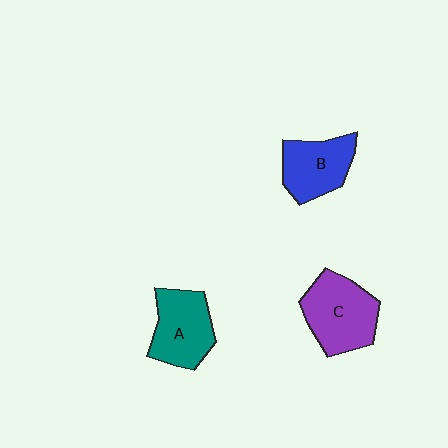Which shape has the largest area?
Shape C (purple).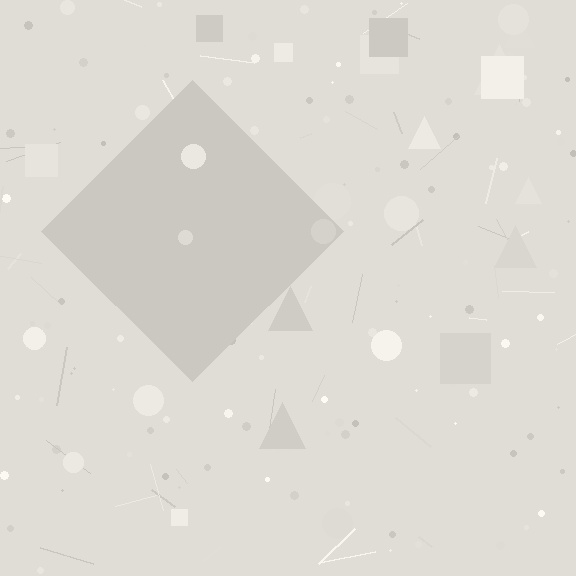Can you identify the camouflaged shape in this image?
The camouflaged shape is a diamond.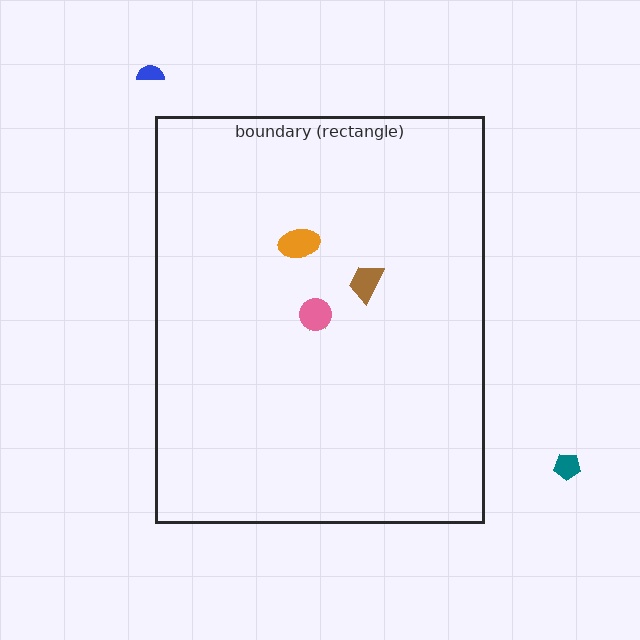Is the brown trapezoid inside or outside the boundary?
Inside.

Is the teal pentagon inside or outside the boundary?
Outside.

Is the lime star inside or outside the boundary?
Inside.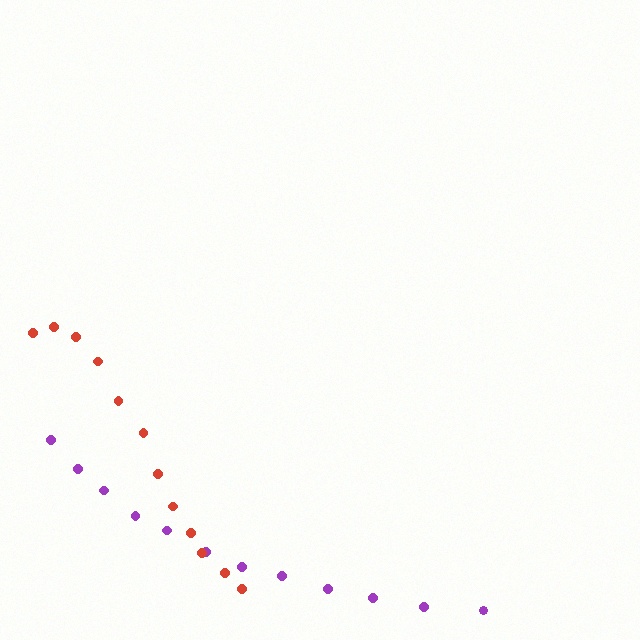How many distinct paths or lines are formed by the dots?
There are 2 distinct paths.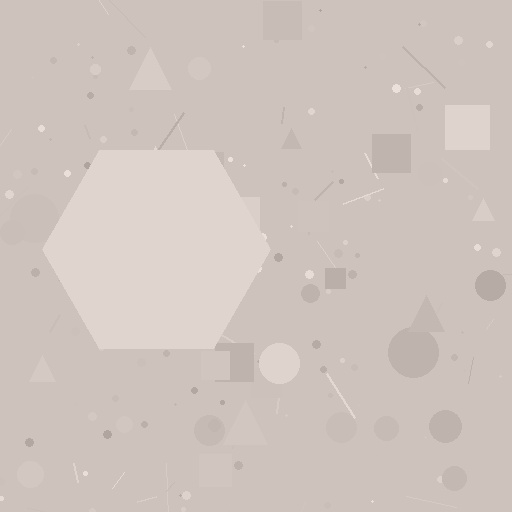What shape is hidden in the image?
A hexagon is hidden in the image.